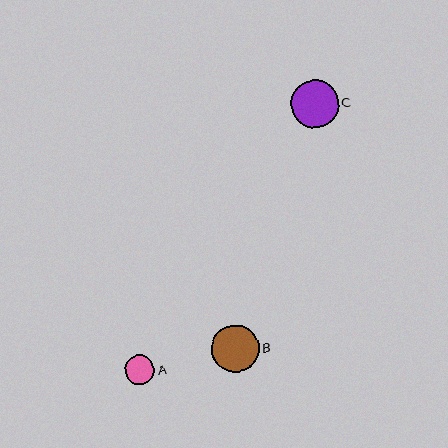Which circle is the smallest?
Circle A is the smallest with a size of approximately 29 pixels.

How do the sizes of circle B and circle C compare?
Circle B and circle C are approximately the same size.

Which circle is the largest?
Circle B is the largest with a size of approximately 48 pixels.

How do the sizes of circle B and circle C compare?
Circle B and circle C are approximately the same size.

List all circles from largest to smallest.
From largest to smallest: B, C, A.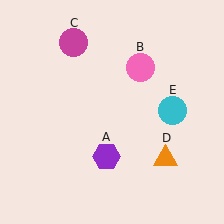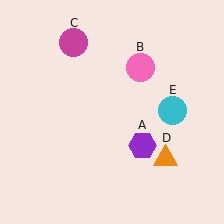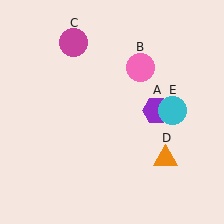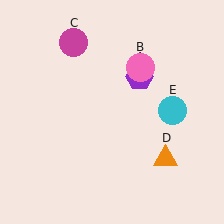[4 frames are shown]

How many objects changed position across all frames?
1 object changed position: purple hexagon (object A).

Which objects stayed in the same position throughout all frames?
Pink circle (object B) and magenta circle (object C) and orange triangle (object D) and cyan circle (object E) remained stationary.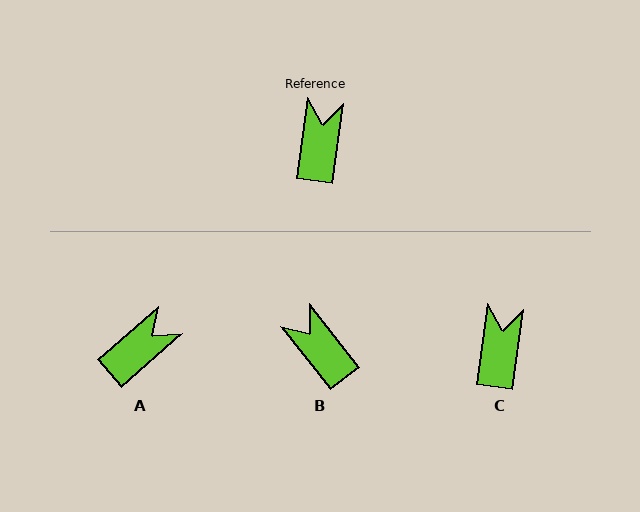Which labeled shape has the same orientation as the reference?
C.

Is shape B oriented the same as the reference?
No, it is off by about 47 degrees.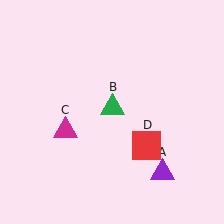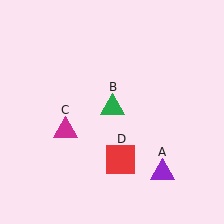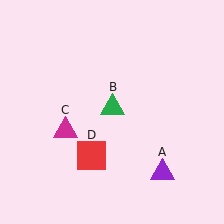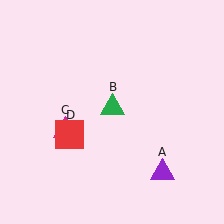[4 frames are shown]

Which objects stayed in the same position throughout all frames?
Purple triangle (object A) and green triangle (object B) and magenta triangle (object C) remained stationary.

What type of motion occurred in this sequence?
The red square (object D) rotated clockwise around the center of the scene.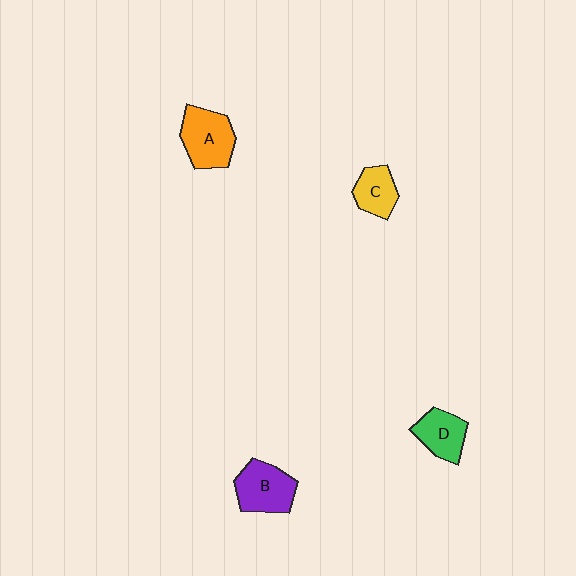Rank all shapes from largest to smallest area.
From largest to smallest: A (orange), B (purple), D (green), C (yellow).